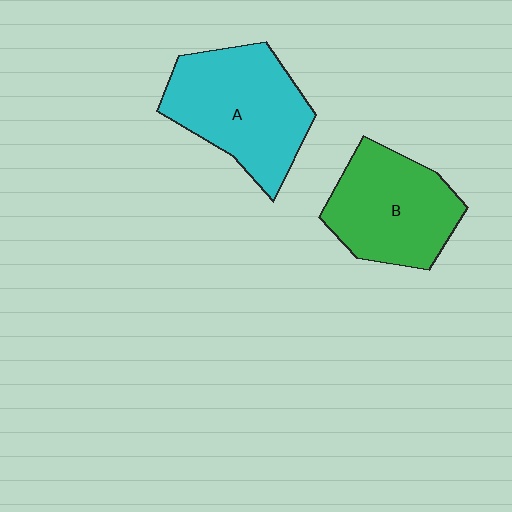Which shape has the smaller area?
Shape B (green).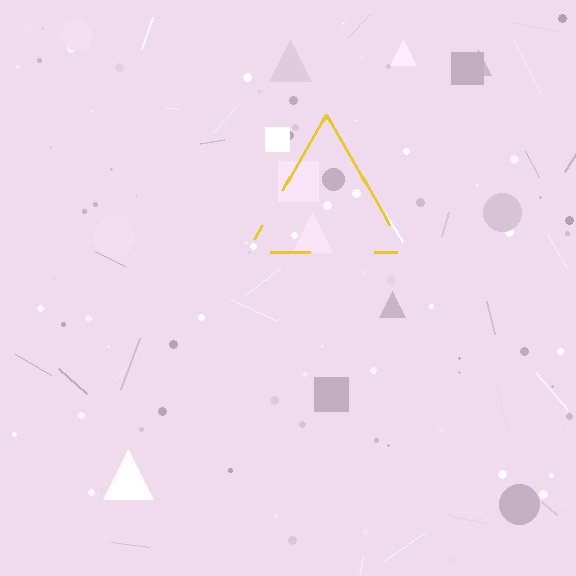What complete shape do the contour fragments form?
The contour fragments form a triangle.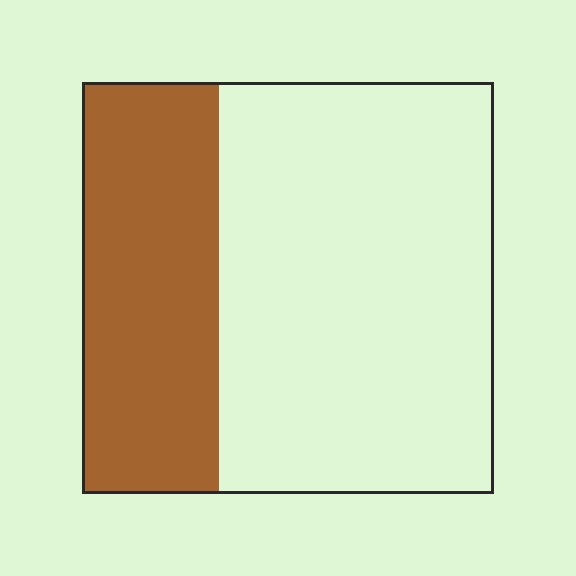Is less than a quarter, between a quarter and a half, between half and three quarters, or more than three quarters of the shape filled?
Between a quarter and a half.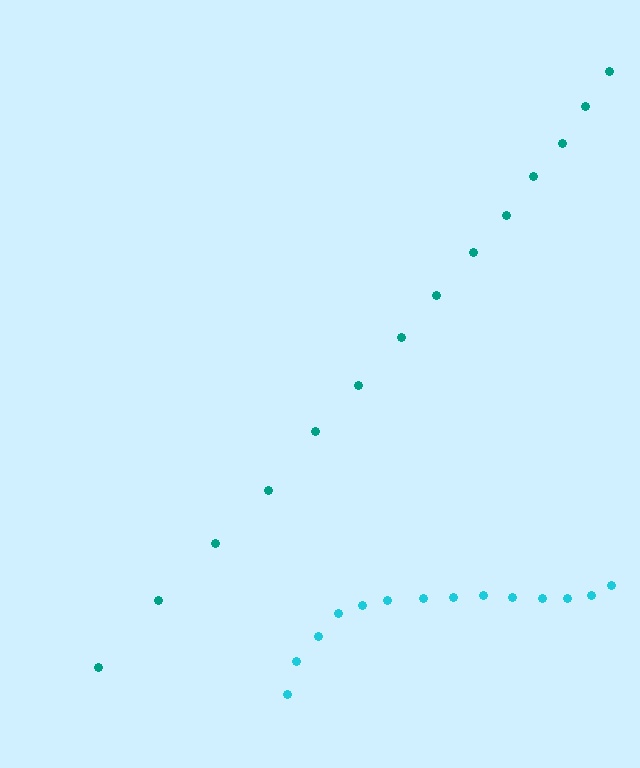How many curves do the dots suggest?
There are 2 distinct paths.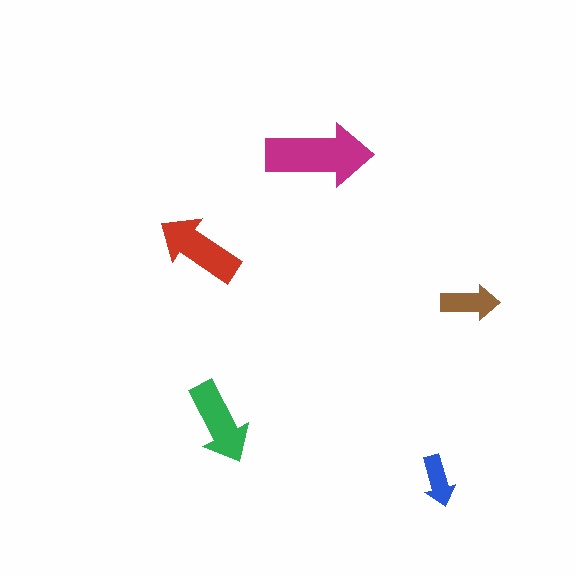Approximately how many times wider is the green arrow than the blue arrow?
About 1.5 times wider.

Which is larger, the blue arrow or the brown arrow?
The brown one.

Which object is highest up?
The magenta arrow is topmost.